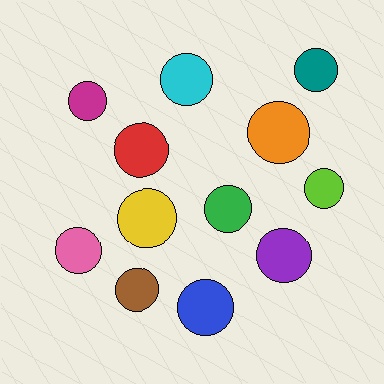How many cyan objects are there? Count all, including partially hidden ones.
There is 1 cyan object.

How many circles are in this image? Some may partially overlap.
There are 12 circles.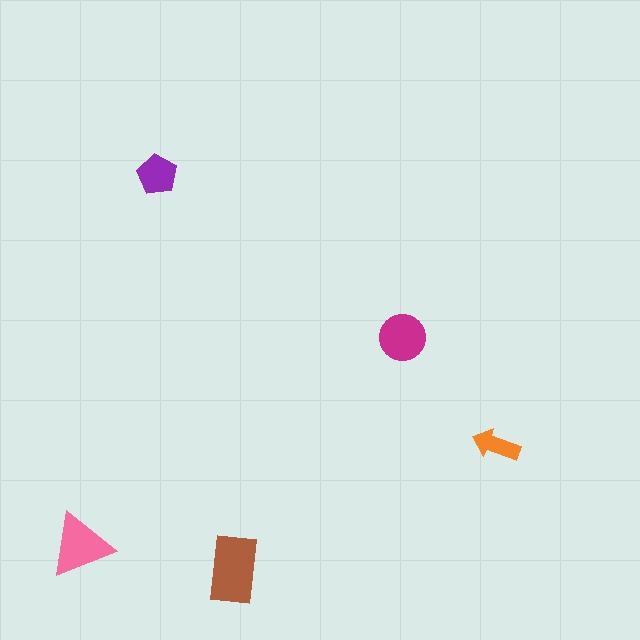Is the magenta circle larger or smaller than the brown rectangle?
Smaller.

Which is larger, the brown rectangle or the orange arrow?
The brown rectangle.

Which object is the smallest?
The orange arrow.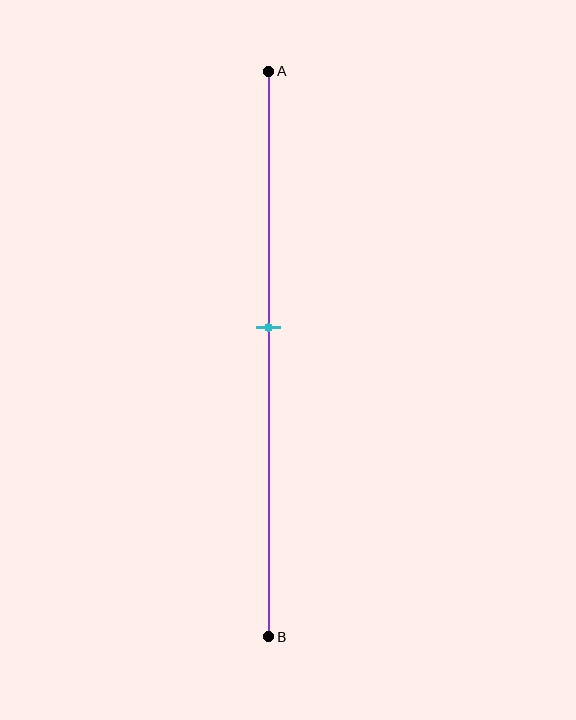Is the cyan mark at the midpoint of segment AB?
No, the mark is at about 45% from A, not at the 50% midpoint.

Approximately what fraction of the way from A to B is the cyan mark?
The cyan mark is approximately 45% of the way from A to B.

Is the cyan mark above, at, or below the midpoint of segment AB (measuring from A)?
The cyan mark is above the midpoint of segment AB.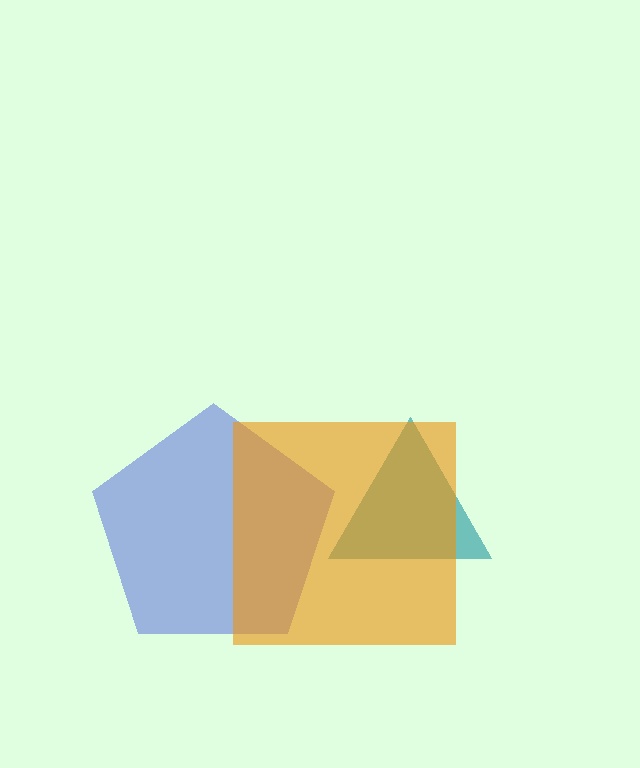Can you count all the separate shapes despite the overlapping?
Yes, there are 3 separate shapes.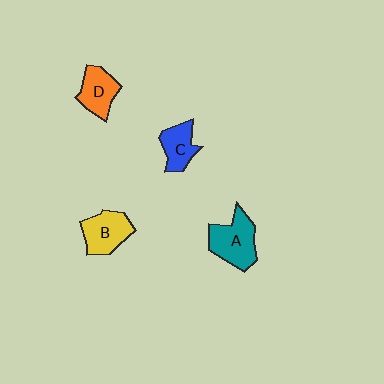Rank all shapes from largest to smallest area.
From largest to smallest: A (teal), B (yellow), D (orange), C (blue).